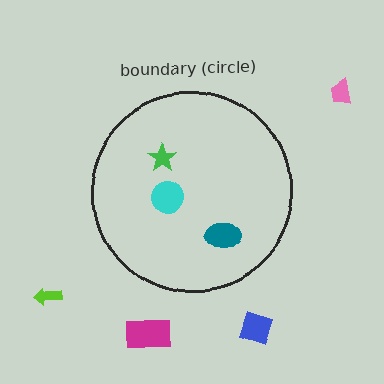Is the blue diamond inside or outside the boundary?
Outside.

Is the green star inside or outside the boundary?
Inside.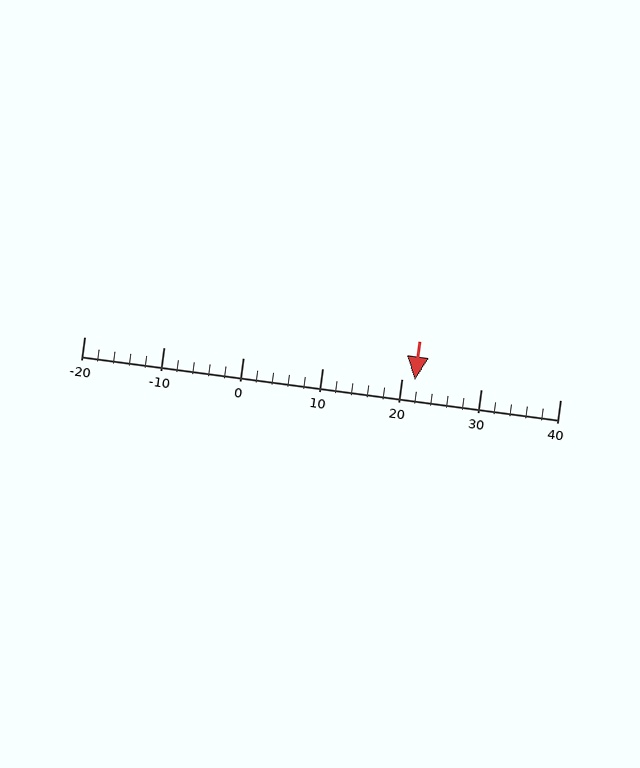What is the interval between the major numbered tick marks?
The major tick marks are spaced 10 units apart.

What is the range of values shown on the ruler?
The ruler shows values from -20 to 40.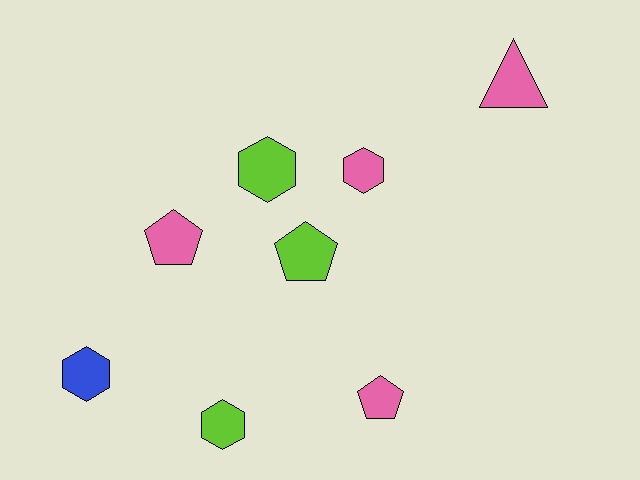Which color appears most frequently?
Pink, with 4 objects.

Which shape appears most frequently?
Hexagon, with 4 objects.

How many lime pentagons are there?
There is 1 lime pentagon.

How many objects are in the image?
There are 8 objects.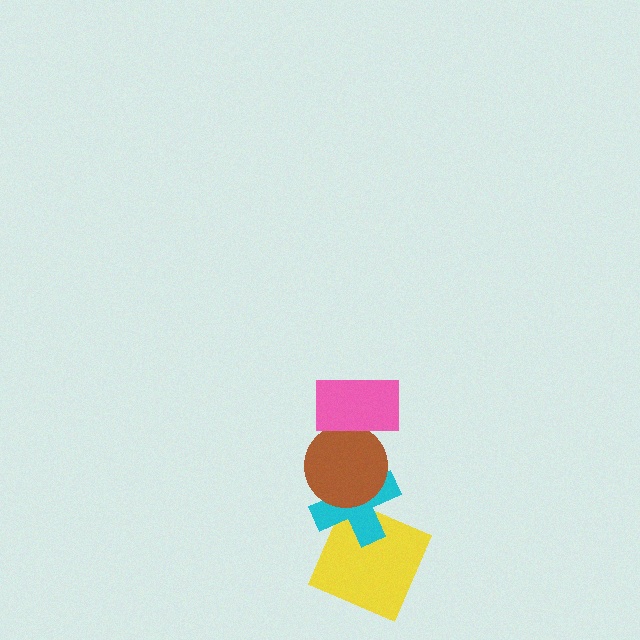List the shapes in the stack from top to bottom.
From top to bottom: the pink rectangle, the brown circle, the cyan cross, the yellow square.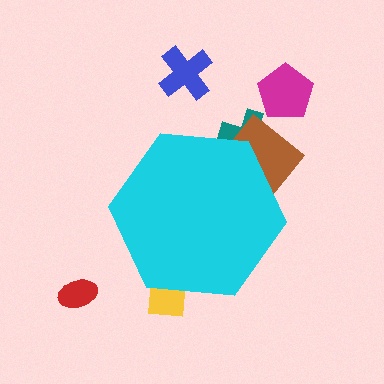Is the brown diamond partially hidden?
Yes, the brown diamond is partially hidden behind the cyan hexagon.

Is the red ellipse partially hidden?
No, the red ellipse is fully visible.